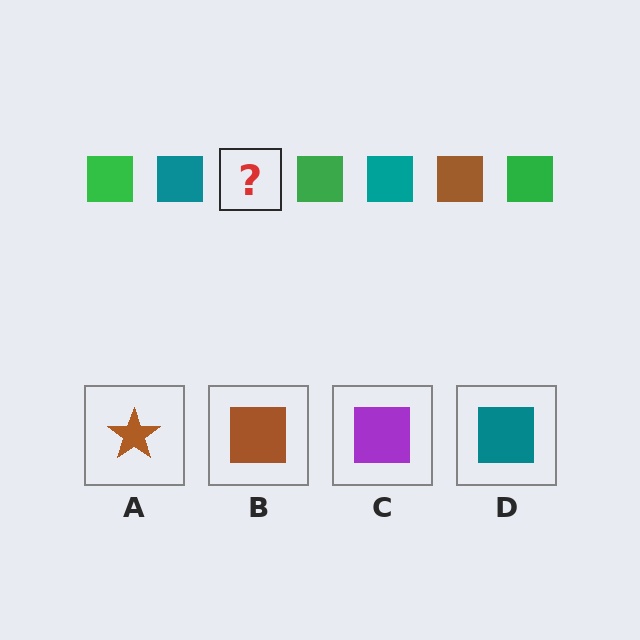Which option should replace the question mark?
Option B.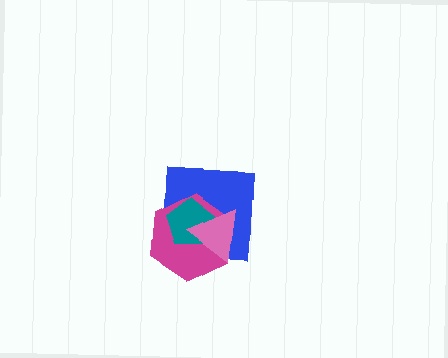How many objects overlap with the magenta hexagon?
3 objects overlap with the magenta hexagon.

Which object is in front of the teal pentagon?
The pink triangle is in front of the teal pentagon.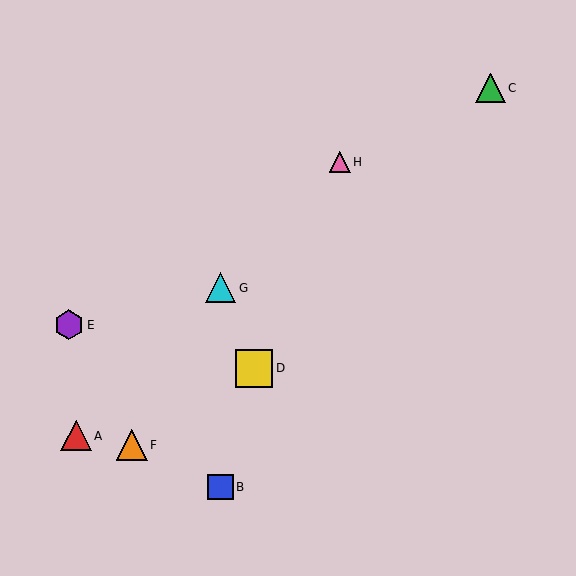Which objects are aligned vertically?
Objects B, G are aligned vertically.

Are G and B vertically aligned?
Yes, both are at x≈220.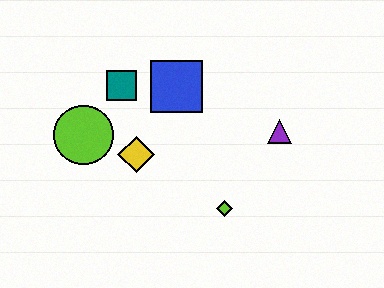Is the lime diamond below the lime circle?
Yes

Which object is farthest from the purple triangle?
The lime circle is farthest from the purple triangle.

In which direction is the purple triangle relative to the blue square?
The purple triangle is to the right of the blue square.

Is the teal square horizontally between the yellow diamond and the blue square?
No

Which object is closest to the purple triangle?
The lime diamond is closest to the purple triangle.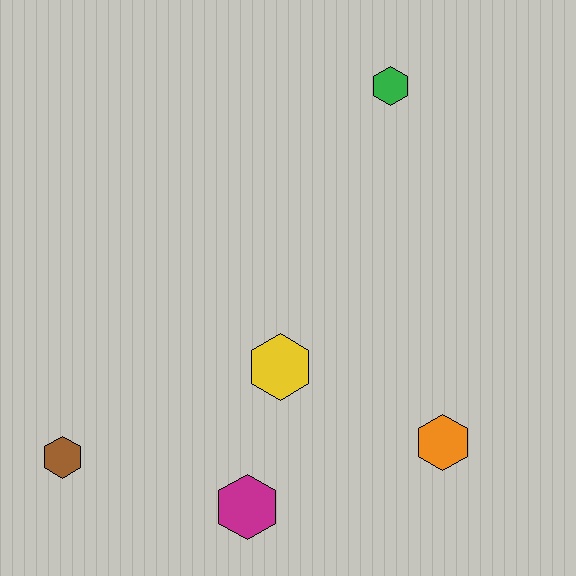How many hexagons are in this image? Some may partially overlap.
There are 5 hexagons.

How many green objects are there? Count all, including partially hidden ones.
There is 1 green object.